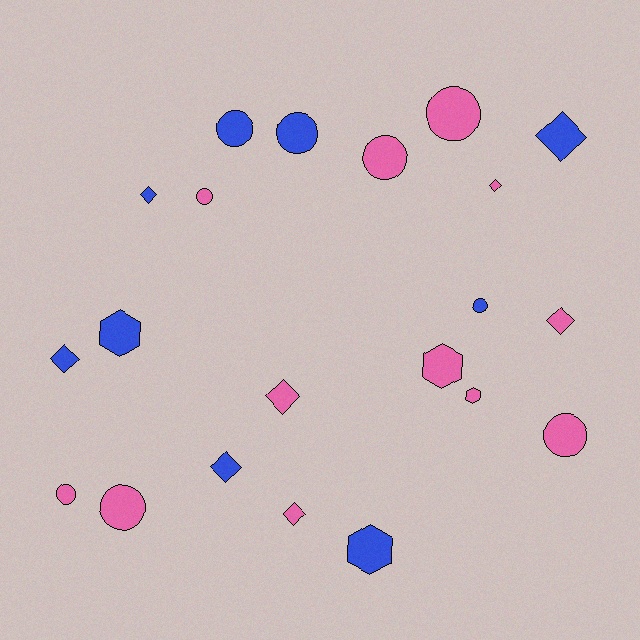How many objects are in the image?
There are 21 objects.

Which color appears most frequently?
Pink, with 12 objects.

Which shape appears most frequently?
Circle, with 9 objects.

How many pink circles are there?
There are 6 pink circles.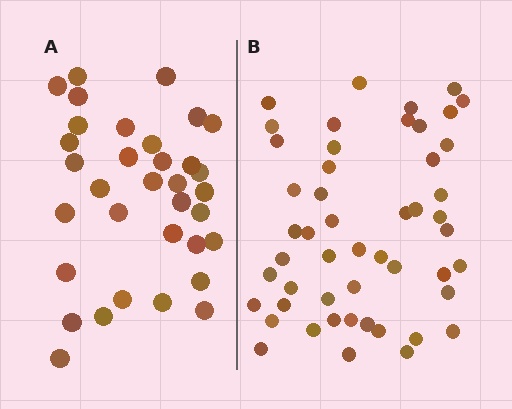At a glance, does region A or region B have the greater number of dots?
Region B (the right region) has more dots.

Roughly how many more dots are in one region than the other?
Region B has approximately 15 more dots than region A.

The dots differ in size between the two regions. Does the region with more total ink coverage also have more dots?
No. Region A has more total ink coverage because its dots are larger, but region B actually contains more individual dots. Total area can be misleading — the number of items is what matters here.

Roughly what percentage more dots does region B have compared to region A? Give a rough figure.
About 45% more.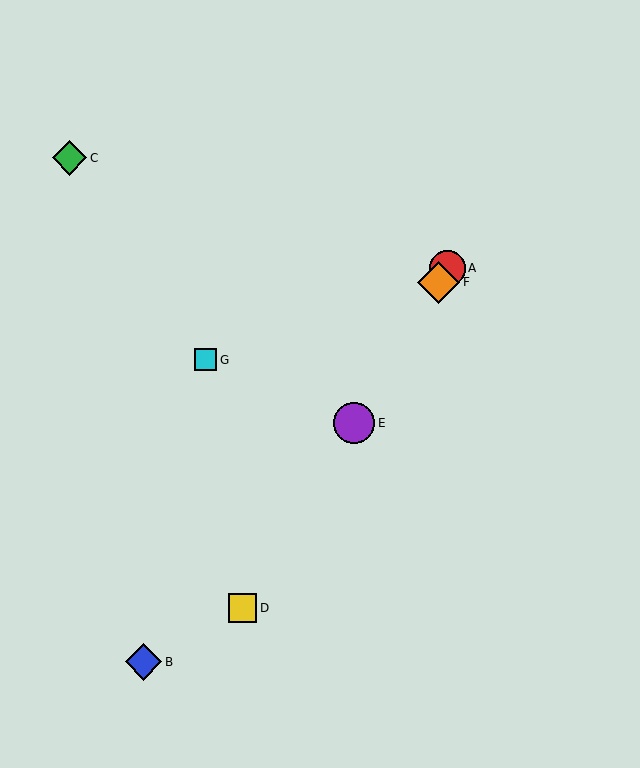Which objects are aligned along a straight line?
Objects A, D, E, F are aligned along a straight line.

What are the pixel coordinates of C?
Object C is at (70, 158).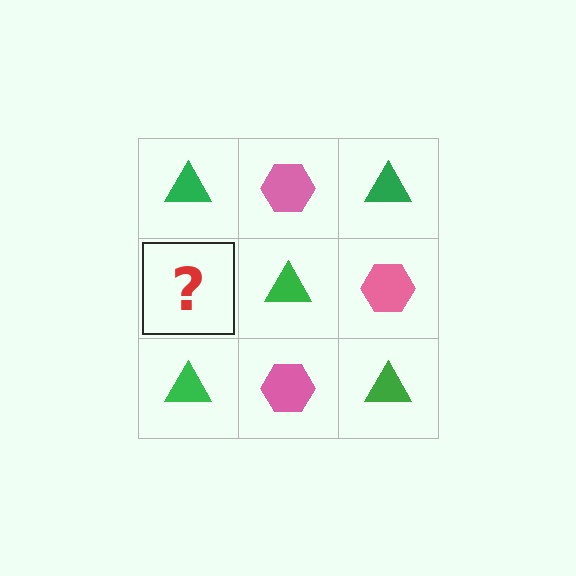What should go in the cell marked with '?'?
The missing cell should contain a pink hexagon.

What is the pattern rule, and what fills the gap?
The rule is that it alternates green triangle and pink hexagon in a checkerboard pattern. The gap should be filled with a pink hexagon.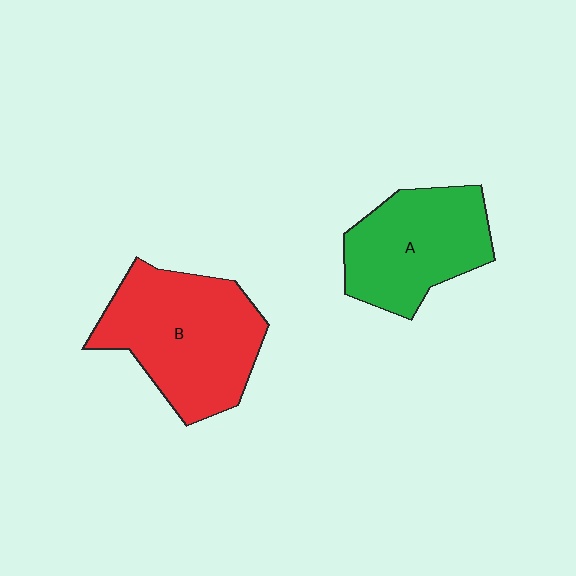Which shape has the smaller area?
Shape A (green).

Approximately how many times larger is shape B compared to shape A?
Approximately 1.3 times.